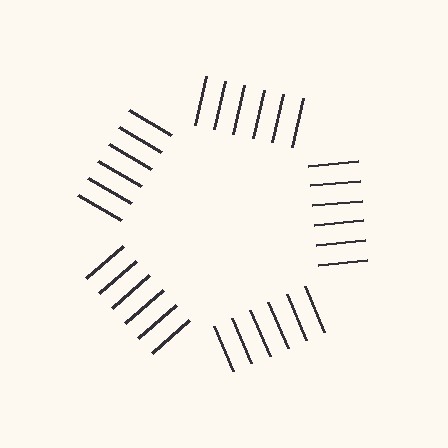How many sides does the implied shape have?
5 sides — the line-ends trace a pentagon.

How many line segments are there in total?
30 — 6 along each of the 5 edges.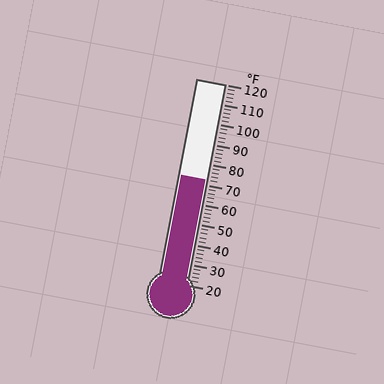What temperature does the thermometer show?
The thermometer shows approximately 72°F.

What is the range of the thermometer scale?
The thermometer scale ranges from 20°F to 120°F.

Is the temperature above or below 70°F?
The temperature is above 70°F.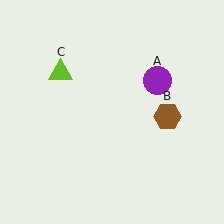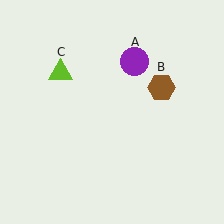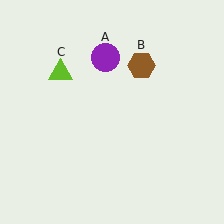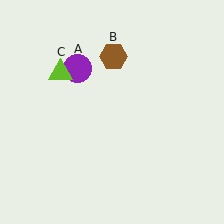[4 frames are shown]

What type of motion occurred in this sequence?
The purple circle (object A), brown hexagon (object B) rotated counterclockwise around the center of the scene.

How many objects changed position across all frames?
2 objects changed position: purple circle (object A), brown hexagon (object B).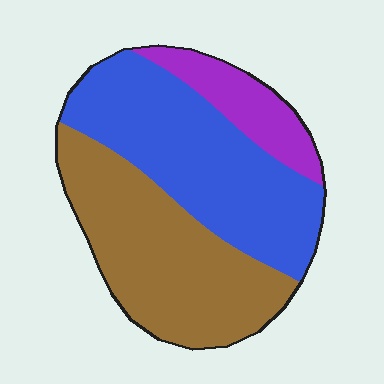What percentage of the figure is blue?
Blue takes up about two fifths (2/5) of the figure.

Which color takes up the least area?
Purple, at roughly 15%.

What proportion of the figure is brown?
Brown covers roughly 40% of the figure.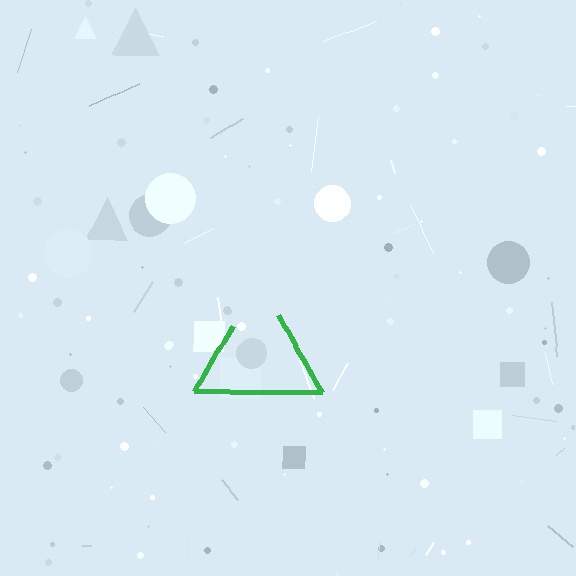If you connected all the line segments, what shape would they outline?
They would outline a triangle.